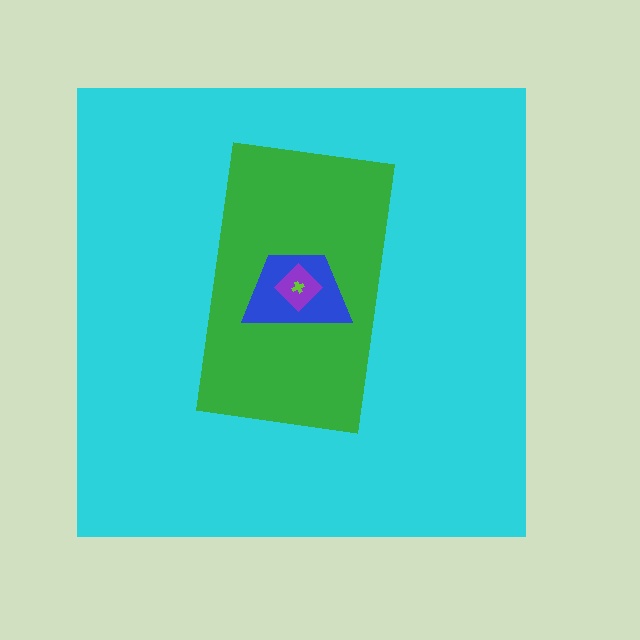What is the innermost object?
The lime cross.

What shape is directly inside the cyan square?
The green rectangle.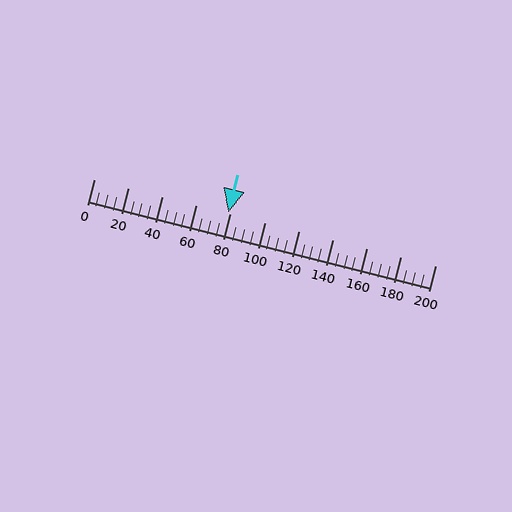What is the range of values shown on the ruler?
The ruler shows values from 0 to 200.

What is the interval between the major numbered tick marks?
The major tick marks are spaced 20 units apart.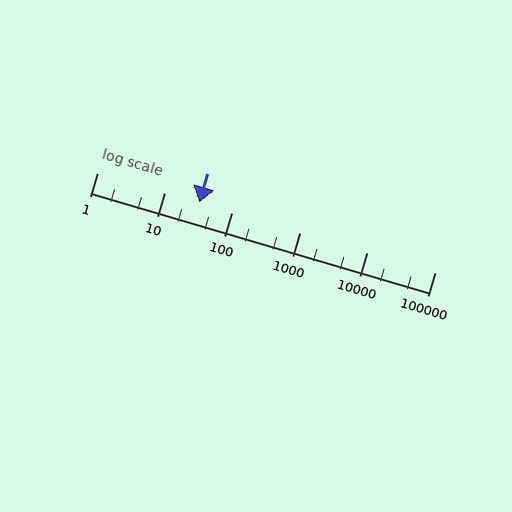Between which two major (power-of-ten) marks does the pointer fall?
The pointer is between 10 and 100.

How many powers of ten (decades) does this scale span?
The scale spans 5 decades, from 1 to 100000.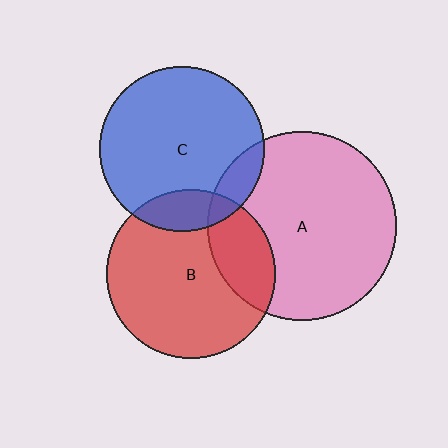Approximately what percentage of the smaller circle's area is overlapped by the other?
Approximately 10%.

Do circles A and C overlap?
Yes.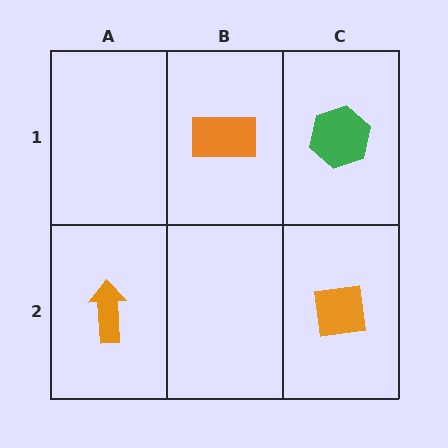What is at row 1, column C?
A green hexagon.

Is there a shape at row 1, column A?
No, that cell is empty.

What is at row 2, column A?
An orange arrow.